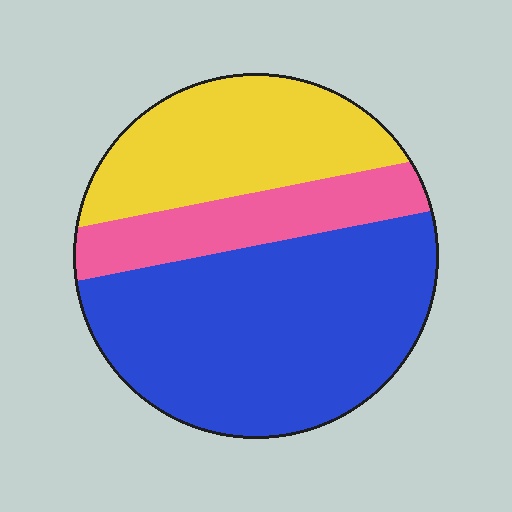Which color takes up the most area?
Blue, at roughly 55%.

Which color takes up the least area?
Pink, at roughly 20%.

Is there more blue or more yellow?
Blue.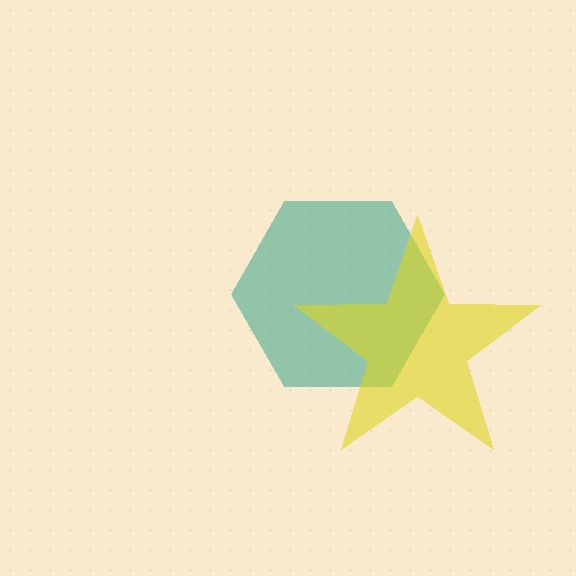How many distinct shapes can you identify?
There are 2 distinct shapes: a teal hexagon, a yellow star.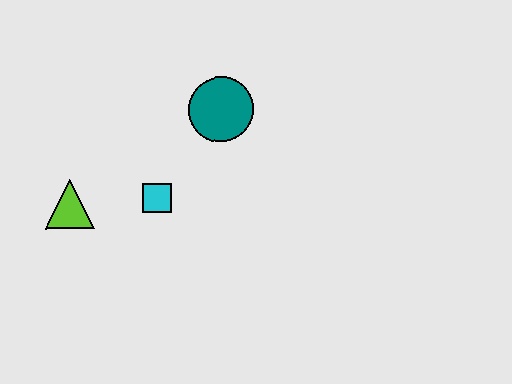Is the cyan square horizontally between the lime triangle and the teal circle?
Yes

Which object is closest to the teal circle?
The cyan square is closest to the teal circle.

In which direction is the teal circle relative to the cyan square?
The teal circle is above the cyan square.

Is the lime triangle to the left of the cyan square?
Yes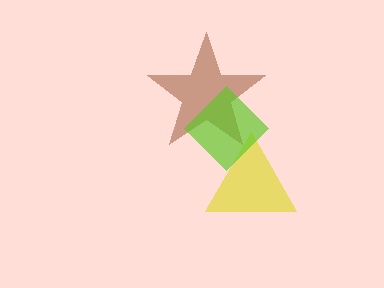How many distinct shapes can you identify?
There are 3 distinct shapes: a brown star, a yellow triangle, a lime diamond.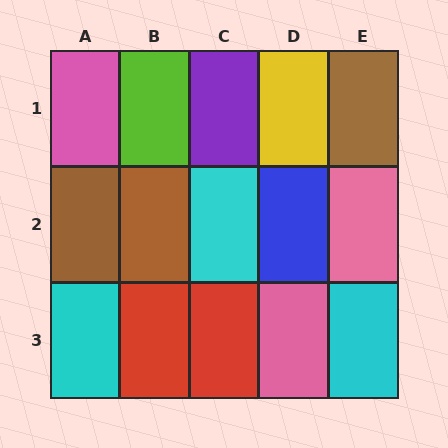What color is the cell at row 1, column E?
Brown.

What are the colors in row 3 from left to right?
Cyan, red, red, pink, cyan.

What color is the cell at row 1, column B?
Lime.